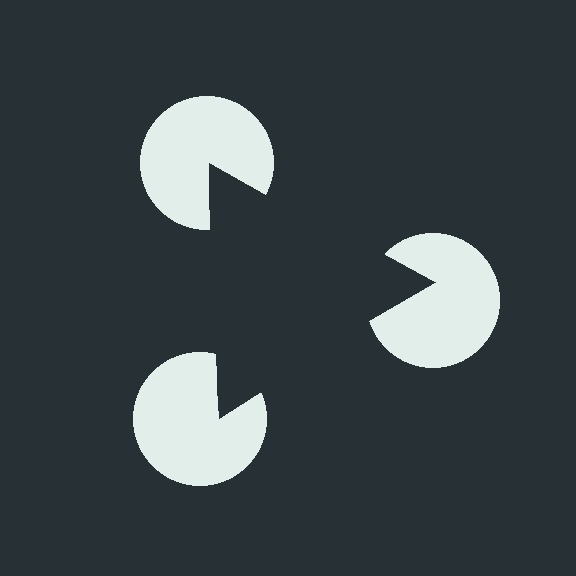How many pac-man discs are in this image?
There are 3 — one at each vertex of the illusory triangle.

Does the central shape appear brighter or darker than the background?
It typically appears slightly darker than the background, even though no actual brightness change is drawn.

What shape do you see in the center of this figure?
An illusory triangle — its edges are inferred from the aligned wedge cuts in the pac-man discs, not physically drawn.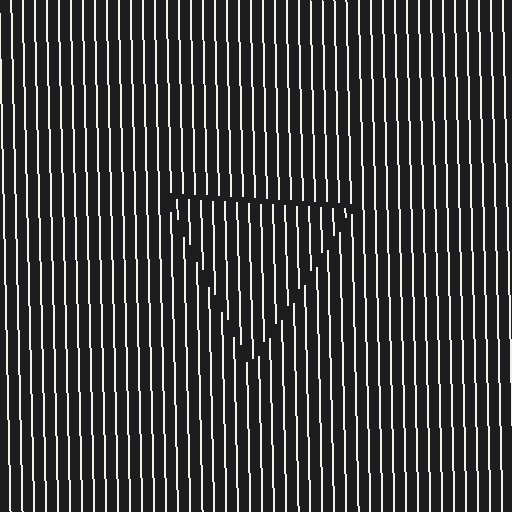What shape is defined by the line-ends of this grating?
An illusory triangle. The interior of the shape contains the same grating, shifted by half a period — the contour is defined by the phase discontinuity where line-ends from the inner and outer gratings abut.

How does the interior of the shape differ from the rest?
The interior of the shape contains the same grating, shifted by half a period — the contour is defined by the phase discontinuity where line-ends from the inner and outer gratings abut.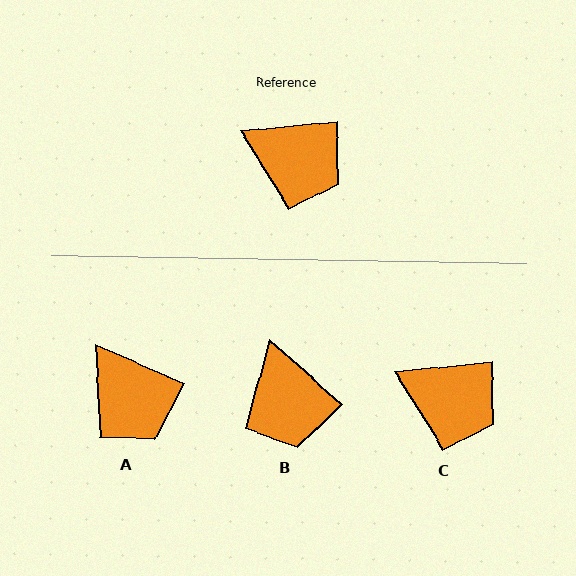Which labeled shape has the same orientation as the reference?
C.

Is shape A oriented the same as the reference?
No, it is off by about 29 degrees.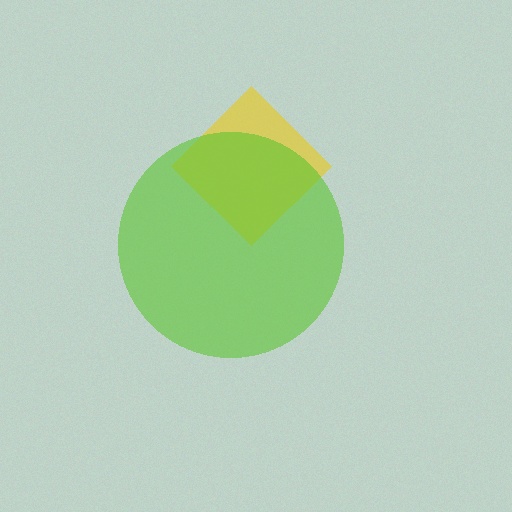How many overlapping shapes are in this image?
There are 2 overlapping shapes in the image.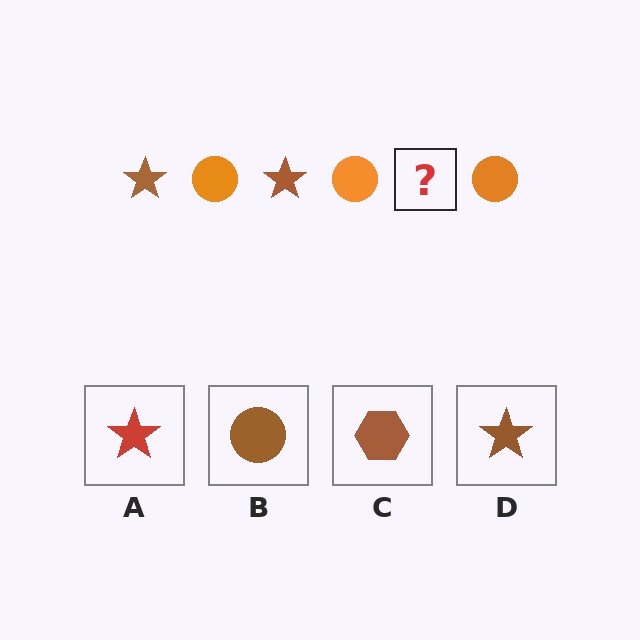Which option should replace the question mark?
Option D.